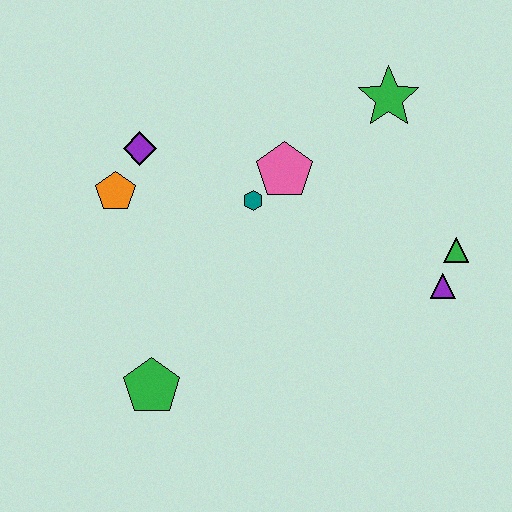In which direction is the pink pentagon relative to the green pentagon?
The pink pentagon is above the green pentagon.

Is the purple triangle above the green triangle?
No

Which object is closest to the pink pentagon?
The teal hexagon is closest to the pink pentagon.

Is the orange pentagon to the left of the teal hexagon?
Yes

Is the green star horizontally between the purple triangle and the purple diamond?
Yes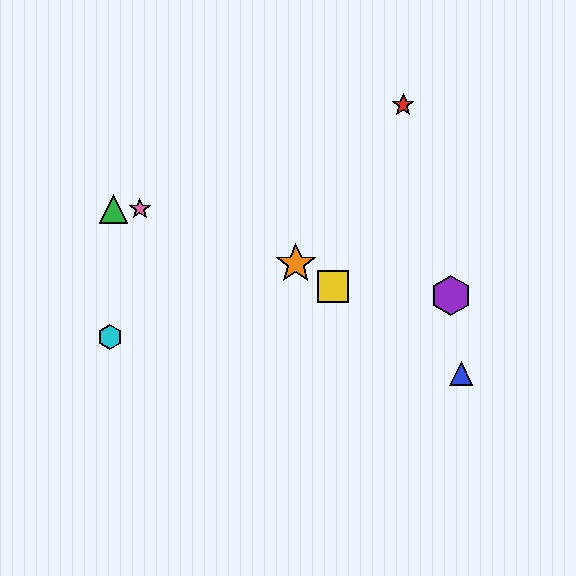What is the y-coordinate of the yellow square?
The yellow square is at y≈287.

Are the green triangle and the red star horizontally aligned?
No, the green triangle is at y≈209 and the red star is at y≈105.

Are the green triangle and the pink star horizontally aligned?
Yes, both are at y≈209.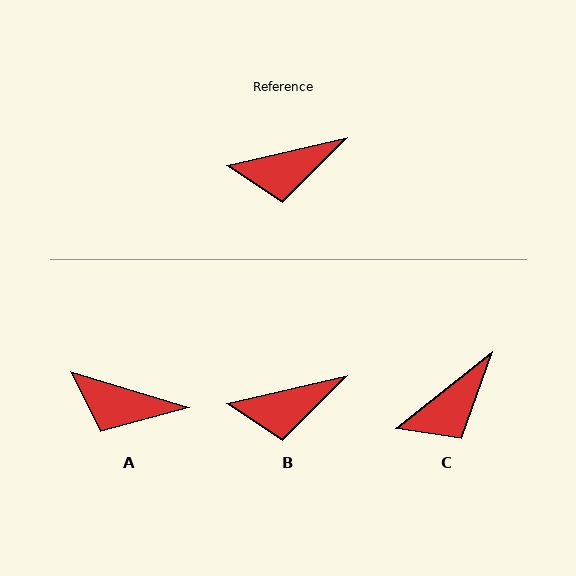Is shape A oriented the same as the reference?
No, it is off by about 30 degrees.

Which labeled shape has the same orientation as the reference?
B.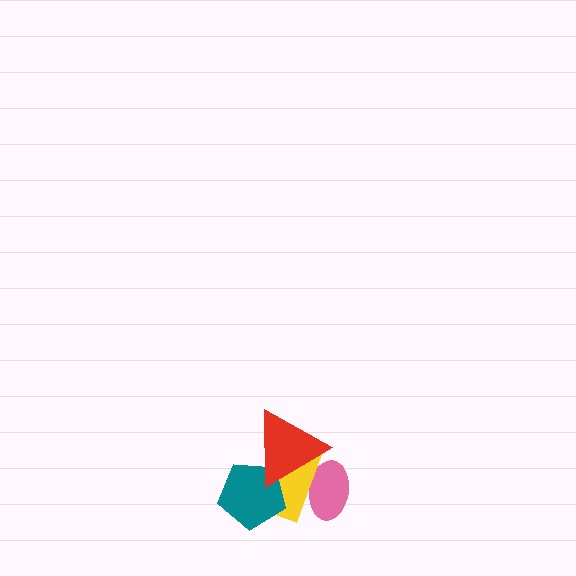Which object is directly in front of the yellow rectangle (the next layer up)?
The teal pentagon is directly in front of the yellow rectangle.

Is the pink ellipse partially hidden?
Yes, it is partially covered by another shape.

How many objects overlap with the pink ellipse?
2 objects overlap with the pink ellipse.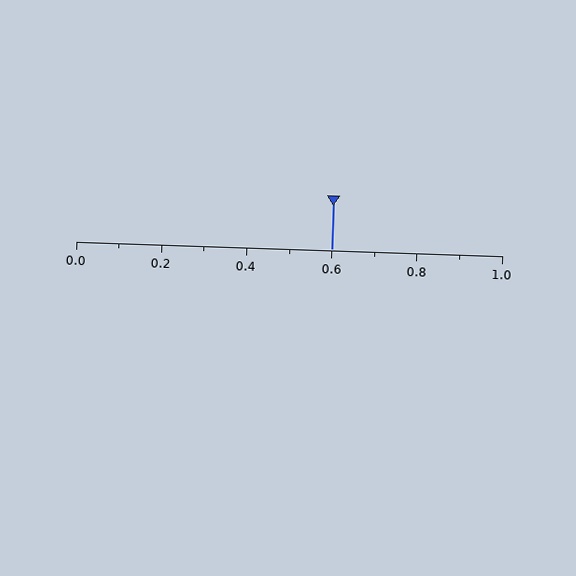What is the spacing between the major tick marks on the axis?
The major ticks are spaced 0.2 apart.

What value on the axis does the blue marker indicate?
The marker indicates approximately 0.6.